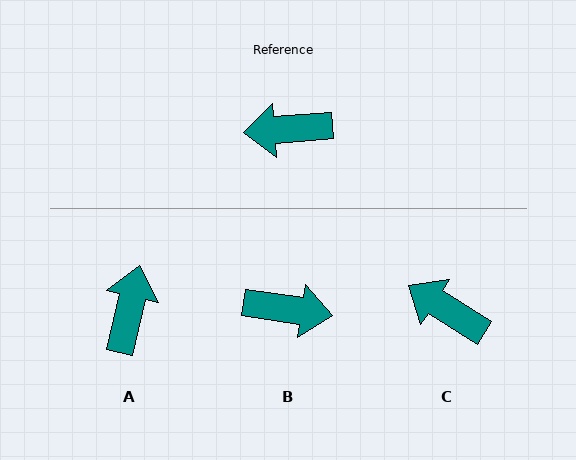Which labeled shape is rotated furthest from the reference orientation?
B, about 167 degrees away.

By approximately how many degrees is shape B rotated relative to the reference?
Approximately 167 degrees counter-clockwise.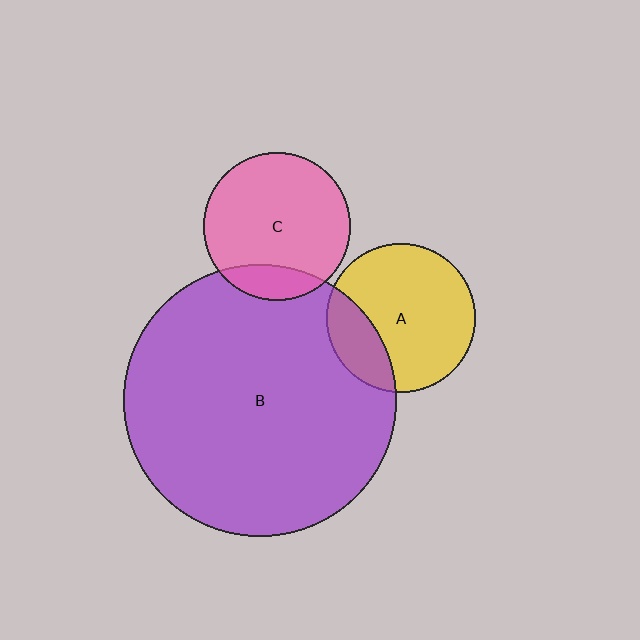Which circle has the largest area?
Circle B (purple).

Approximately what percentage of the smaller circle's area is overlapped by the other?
Approximately 25%.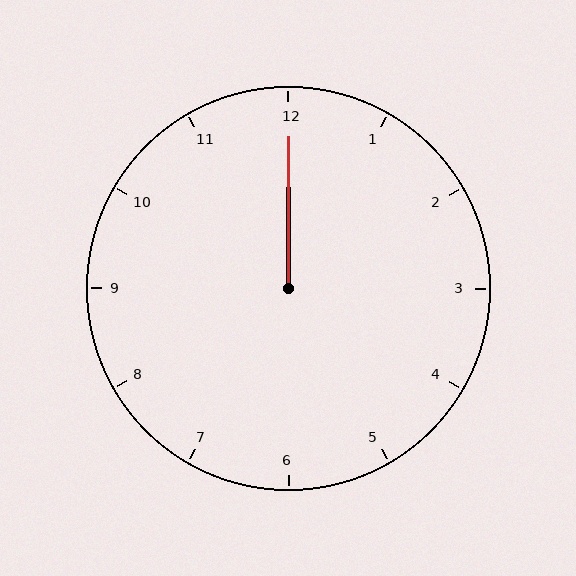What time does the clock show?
12:00.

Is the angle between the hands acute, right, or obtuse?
It is acute.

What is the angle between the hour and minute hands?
Approximately 0 degrees.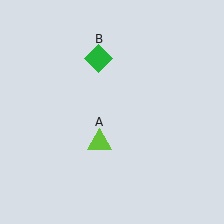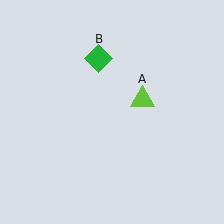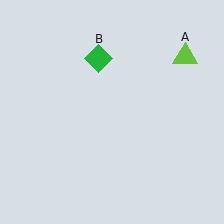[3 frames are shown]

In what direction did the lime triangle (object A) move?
The lime triangle (object A) moved up and to the right.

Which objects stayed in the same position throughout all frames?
Green diamond (object B) remained stationary.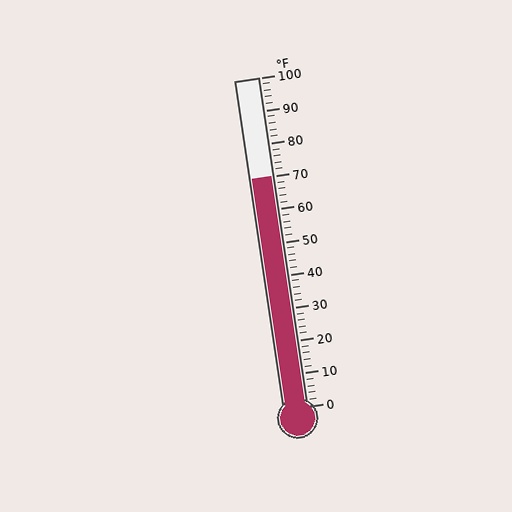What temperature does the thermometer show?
The thermometer shows approximately 70°F.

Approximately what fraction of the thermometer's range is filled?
The thermometer is filled to approximately 70% of its range.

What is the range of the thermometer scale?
The thermometer scale ranges from 0°F to 100°F.